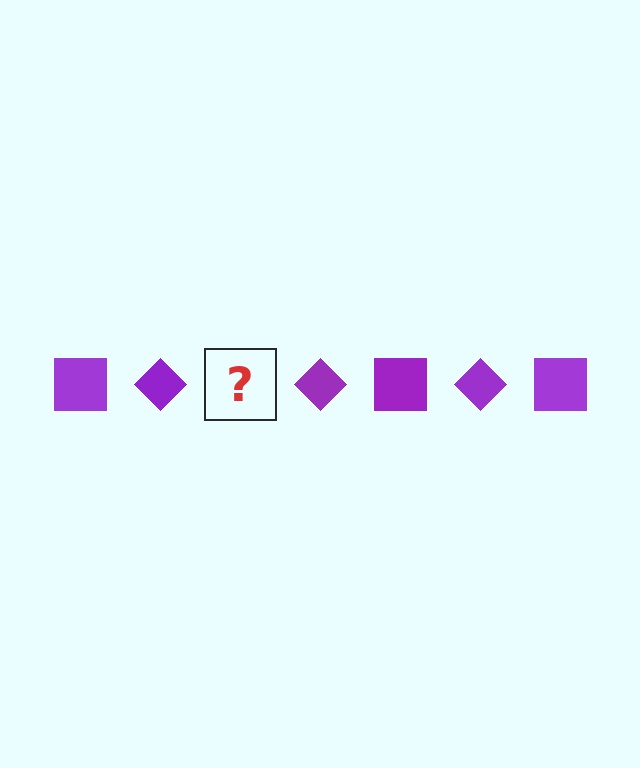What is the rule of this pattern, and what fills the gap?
The rule is that the pattern cycles through square, diamond shapes in purple. The gap should be filled with a purple square.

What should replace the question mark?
The question mark should be replaced with a purple square.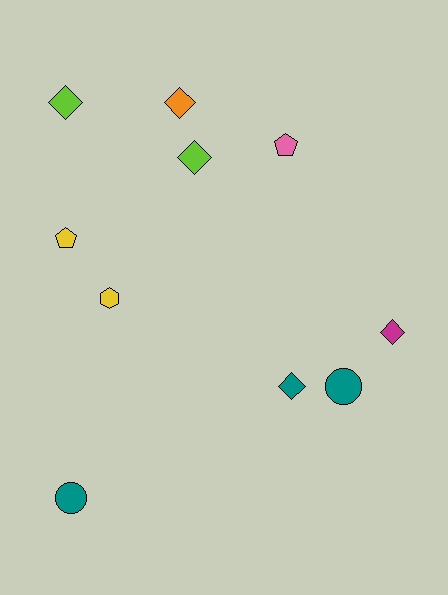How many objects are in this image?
There are 10 objects.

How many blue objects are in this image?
There are no blue objects.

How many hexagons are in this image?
There is 1 hexagon.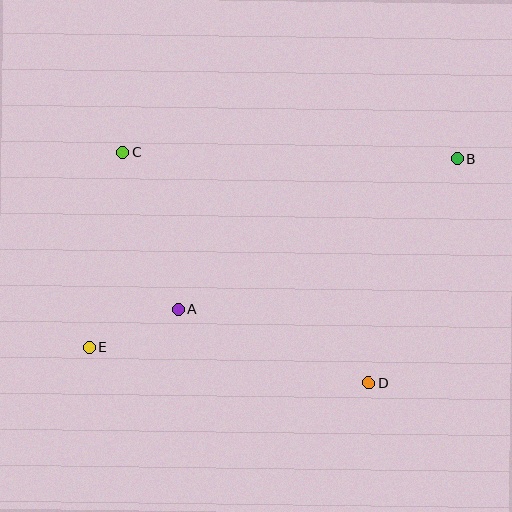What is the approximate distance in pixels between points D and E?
The distance between D and E is approximately 282 pixels.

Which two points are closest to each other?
Points A and E are closest to each other.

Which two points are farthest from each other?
Points B and E are farthest from each other.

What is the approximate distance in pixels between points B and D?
The distance between B and D is approximately 241 pixels.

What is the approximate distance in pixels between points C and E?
The distance between C and E is approximately 197 pixels.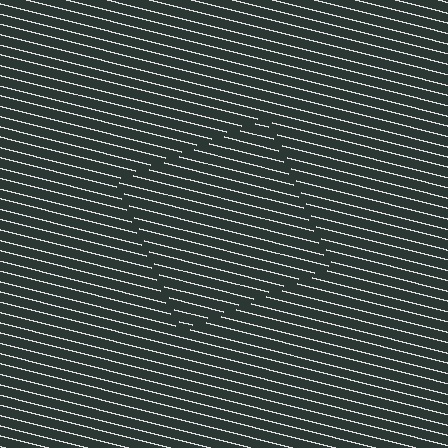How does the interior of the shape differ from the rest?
The interior of the shape contains the same grating, shifted by half a period — the contour is defined by the phase discontinuity where line-ends from the inner and outer gratings abut.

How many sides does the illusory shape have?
4 sides — the line-ends trace a square.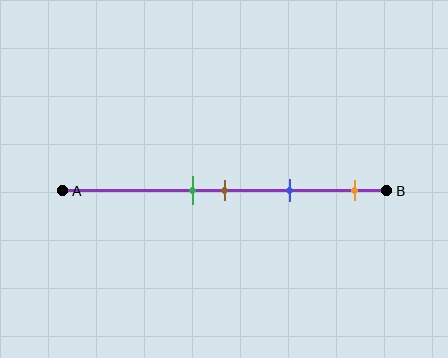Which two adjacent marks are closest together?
The green and brown marks are the closest adjacent pair.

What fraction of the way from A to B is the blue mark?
The blue mark is approximately 70% (0.7) of the way from A to B.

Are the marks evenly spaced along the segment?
No, the marks are not evenly spaced.